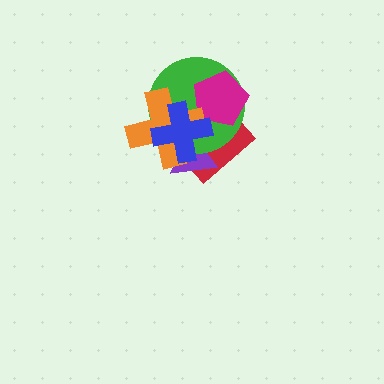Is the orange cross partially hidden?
Yes, it is partially covered by another shape.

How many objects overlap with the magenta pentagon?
3 objects overlap with the magenta pentagon.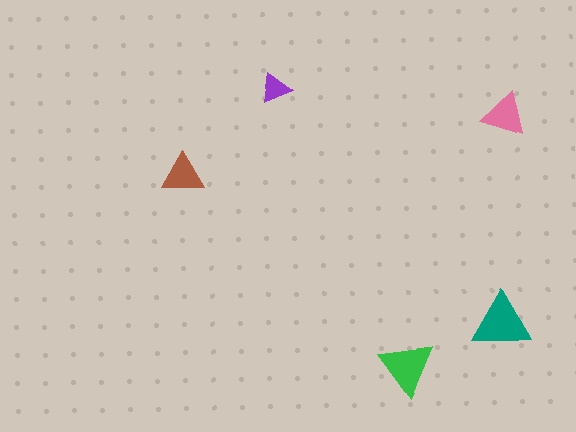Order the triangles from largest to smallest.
the teal one, the green one, the pink one, the brown one, the purple one.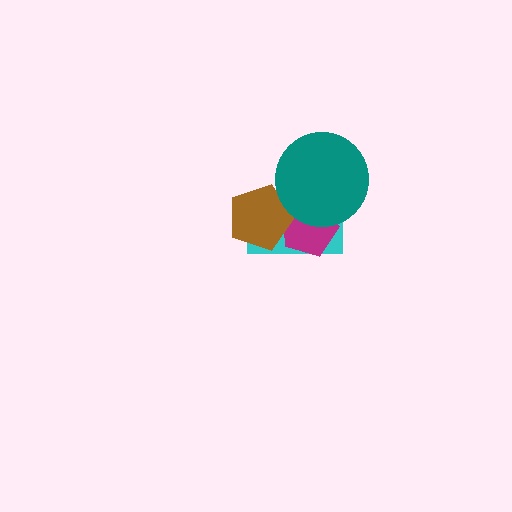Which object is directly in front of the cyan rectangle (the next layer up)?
The magenta pentagon is directly in front of the cyan rectangle.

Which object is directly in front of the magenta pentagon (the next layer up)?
The brown pentagon is directly in front of the magenta pentagon.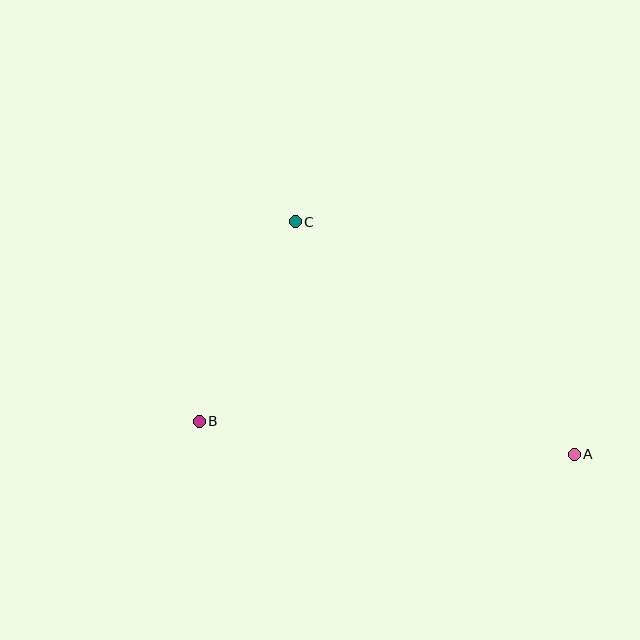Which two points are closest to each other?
Points B and C are closest to each other.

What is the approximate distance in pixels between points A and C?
The distance between A and C is approximately 363 pixels.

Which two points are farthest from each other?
Points A and B are farthest from each other.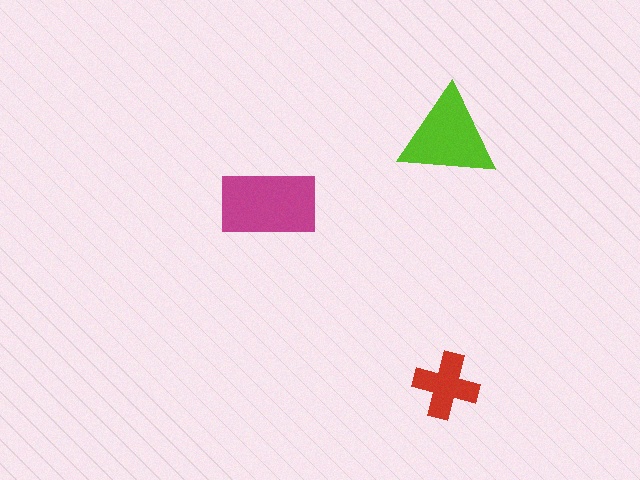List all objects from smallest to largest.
The red cross, the lime triangle, the magenta rectangle.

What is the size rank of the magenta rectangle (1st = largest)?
1st.